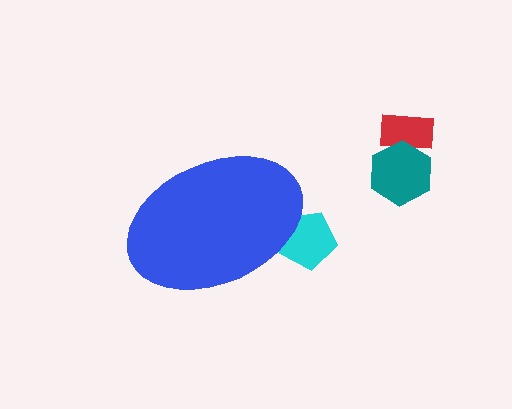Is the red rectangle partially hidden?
No, the red rectangle is fully visible.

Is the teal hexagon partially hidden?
No, the teal hexagon is fully visible.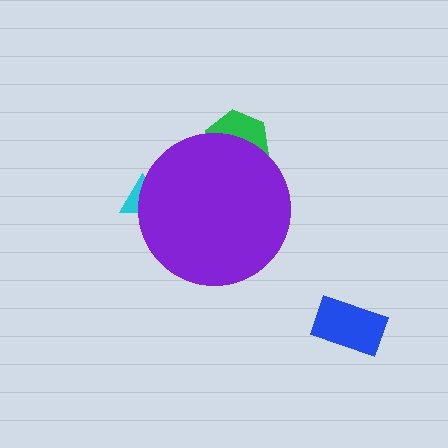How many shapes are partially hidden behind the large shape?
2 shapes are partially hidden.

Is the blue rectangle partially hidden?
No, the blue rectangle is fully visible.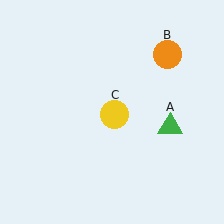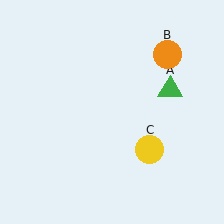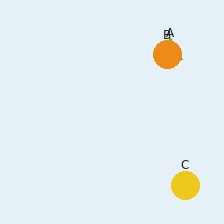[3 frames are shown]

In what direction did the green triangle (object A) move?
The green triangle (object A) moved up.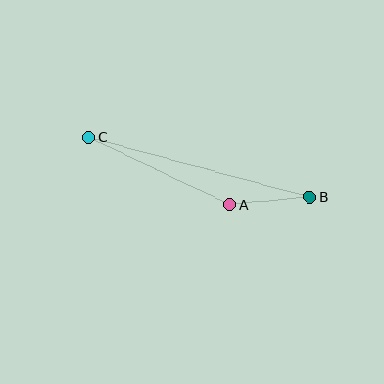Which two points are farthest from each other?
Points B and C are farthest from each other.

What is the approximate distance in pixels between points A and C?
The distance between A and C is approximately 156 pixels.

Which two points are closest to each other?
Points A and B are closest to each other.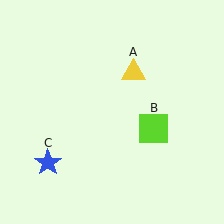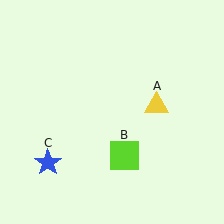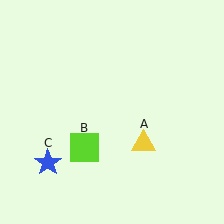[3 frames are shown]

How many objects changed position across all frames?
2 objects changed position: yellow triangle (object A), lime square (object B).